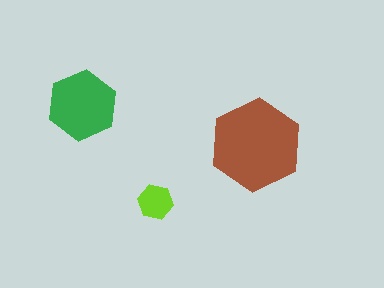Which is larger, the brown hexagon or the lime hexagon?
The brown one.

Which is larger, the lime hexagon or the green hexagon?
The green one.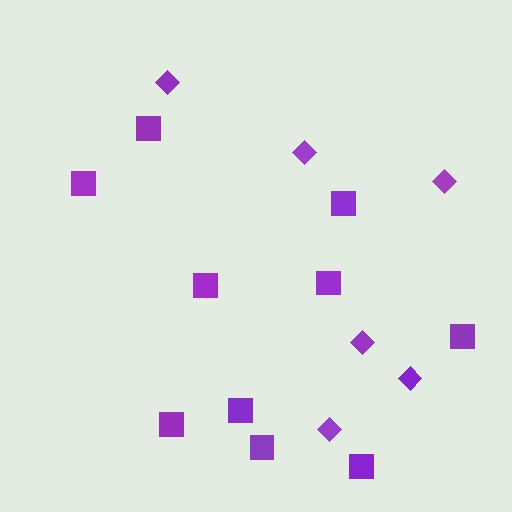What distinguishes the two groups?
There are 2 groups: one group of squares (10) and one group of diamonds (6).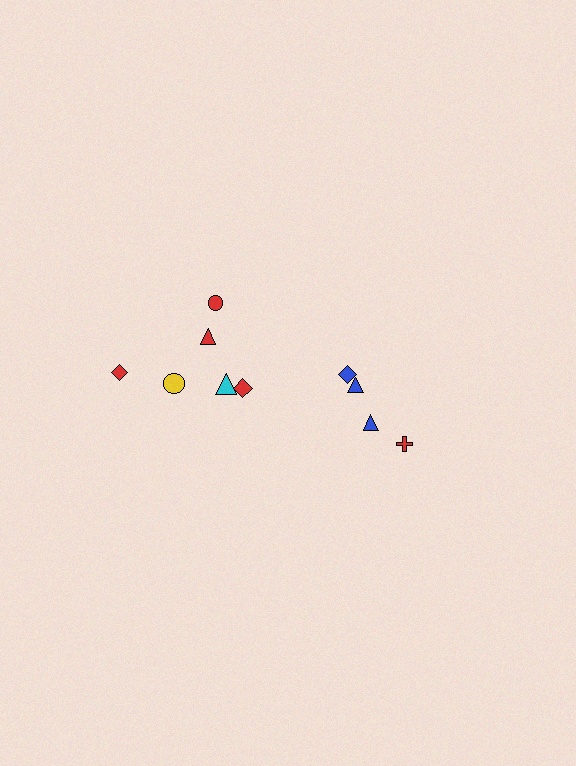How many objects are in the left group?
There are 6 objects.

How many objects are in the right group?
There are 4 objects.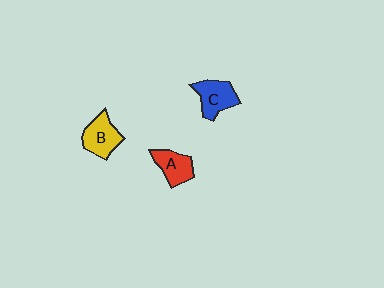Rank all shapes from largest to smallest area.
From largest to smallest: C (blue), B (yellow), A (red).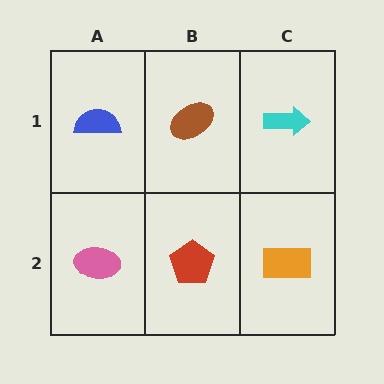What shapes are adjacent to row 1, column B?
A red pentagon (row 2, column B), a blue semicircle (row 1, column A), a cyan arrow (row 1, column C).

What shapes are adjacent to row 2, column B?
A brown ellipse (row 1, column B), a pink ellipse (row 2, column A), an orange rectangle (row 2, column C).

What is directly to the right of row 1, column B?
A cyan arrow.